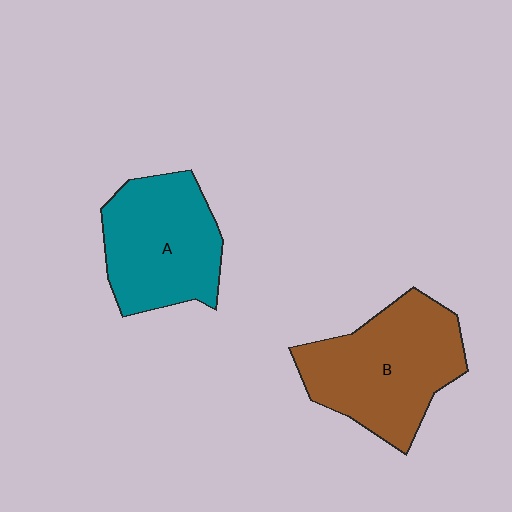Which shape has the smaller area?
Shape A (teal).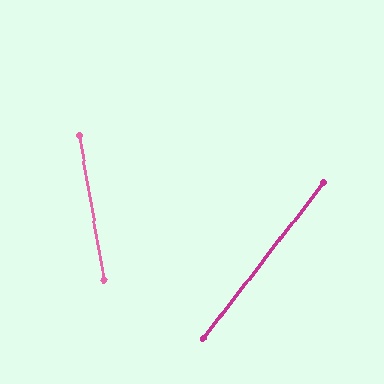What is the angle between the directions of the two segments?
Approximately 48 degrees.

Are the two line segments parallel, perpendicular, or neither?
Neither parallel nor perpendicular — they differ by about 48°.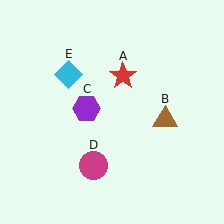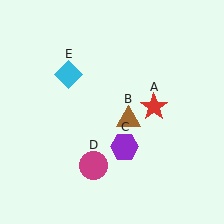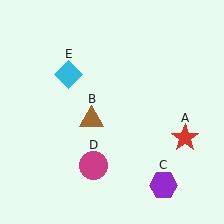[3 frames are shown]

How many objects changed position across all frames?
3 objects changed position: red star (object A), brown triangle (object B), purple hexagon (object C).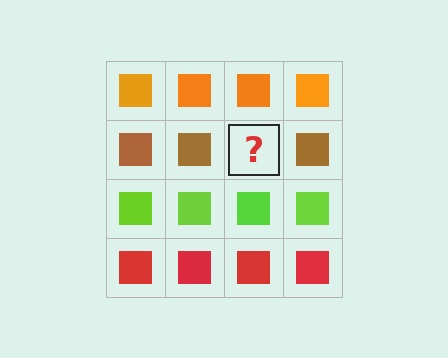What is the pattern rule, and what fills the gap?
The rule is that each row has a consistent color. The gap should be filled with a brown square.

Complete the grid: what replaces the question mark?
The question mark should be replaced with a brown square.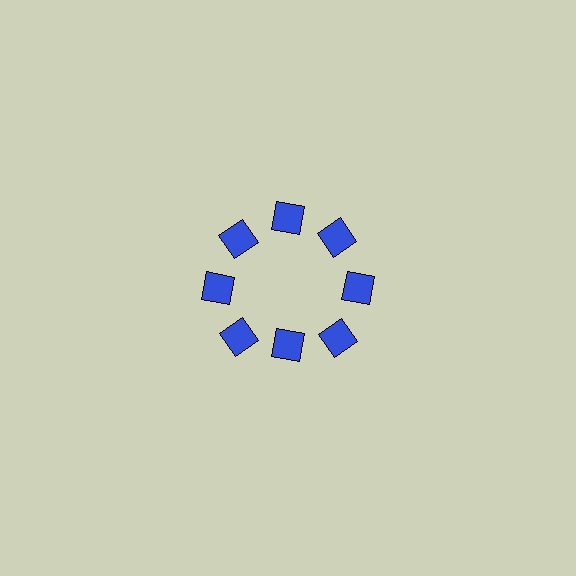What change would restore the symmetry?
The symmetry would be restored by moving it outward, back onto the ring so that all 8 squares sit at equal angles and equal distance from the center.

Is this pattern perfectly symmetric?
No. The 8 blue squares are arranged in a ring, but one element near the 6 o'clock position is pulled inward toward the center, breaking the 8-fold rotational symmetry.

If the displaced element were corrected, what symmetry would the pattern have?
It would have 8-fold rotational symmetry — the pattern would map onto itself every 45 degrees.